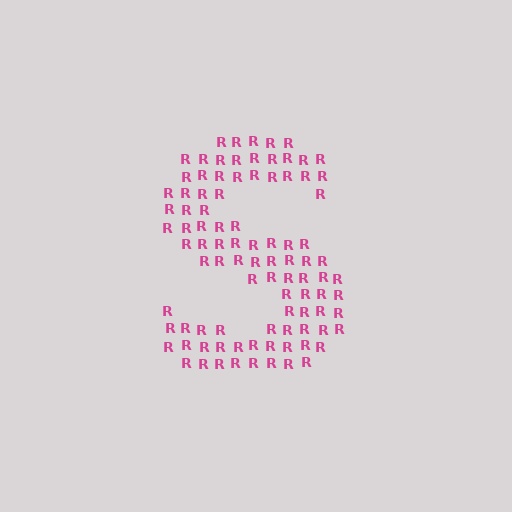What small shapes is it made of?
It is made of small letter R's.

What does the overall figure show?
The overall figure shows the letter S.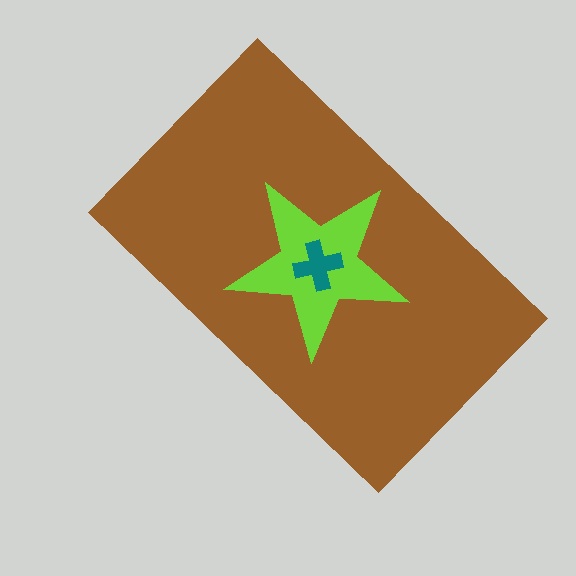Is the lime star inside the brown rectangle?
Yes.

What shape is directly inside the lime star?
The teal cross.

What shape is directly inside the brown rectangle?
The lime star.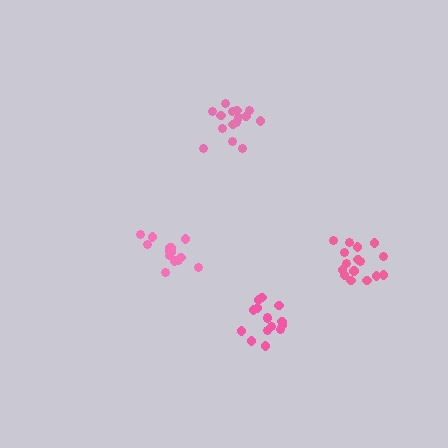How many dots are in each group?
Group 1: 15 dots, Group 2: 15 dots, Group 3: 16 dots, Group 4: 14 dots (60 total).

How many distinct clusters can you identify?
There are 4 distinct clusters.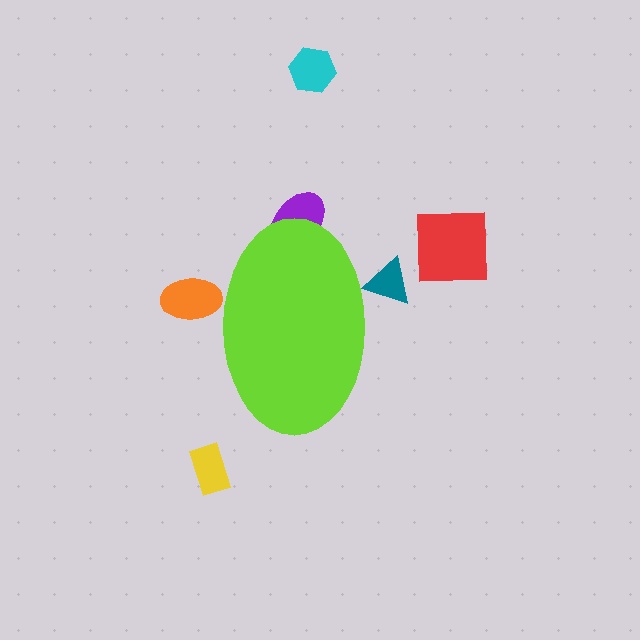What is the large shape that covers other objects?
A lime ellipse.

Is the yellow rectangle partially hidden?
No, the yellow rectangle is fully visible.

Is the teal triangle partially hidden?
Yes, the teal triangle is partially hidden behind the lime ellipse.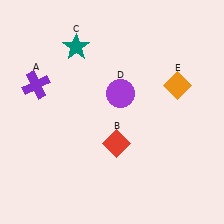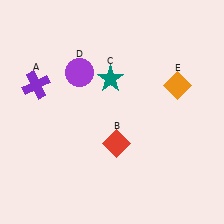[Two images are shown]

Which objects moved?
The objects that moved are: the teal star (C), the purple circle (D).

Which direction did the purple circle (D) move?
The purple circle (D) moved left.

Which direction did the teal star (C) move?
The teal star (C) moved right.